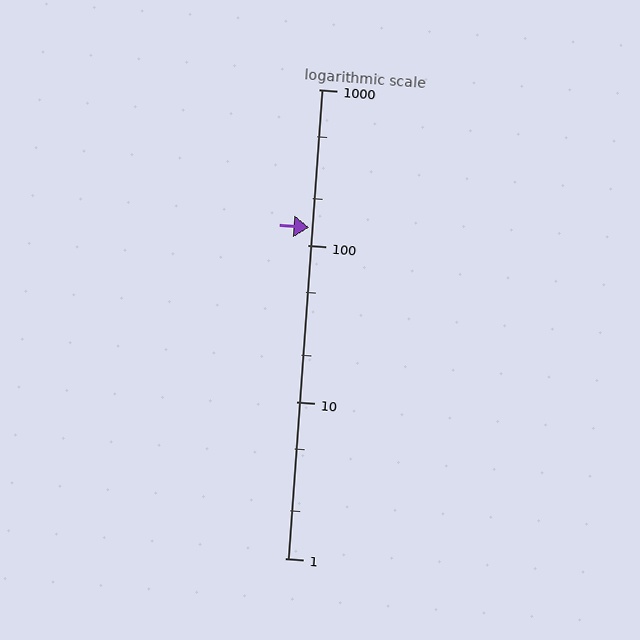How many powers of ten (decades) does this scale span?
The scale spans 3 decades, from 1 to 1000.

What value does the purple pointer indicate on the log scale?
The pointer indicates approximately 130.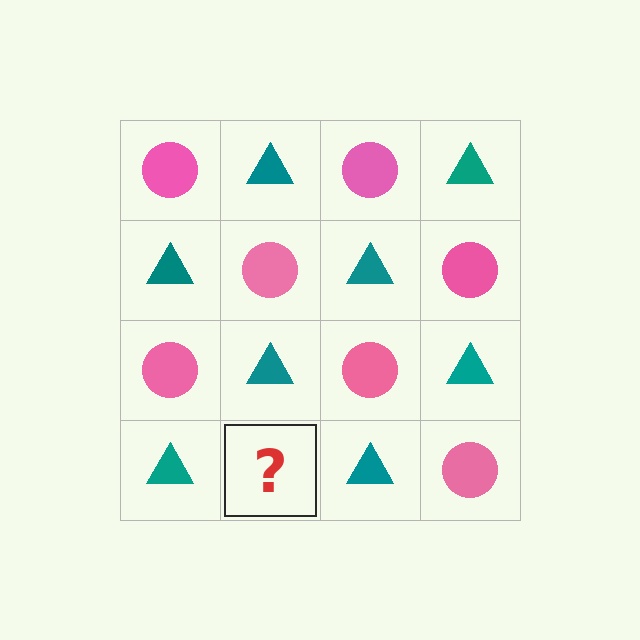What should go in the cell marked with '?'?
The missing cell should contain a pink circle.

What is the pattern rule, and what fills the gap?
The rule is that it alternates pink circle and teal triangle in a checkerboard pattern. The gap should be filled with a pink circle.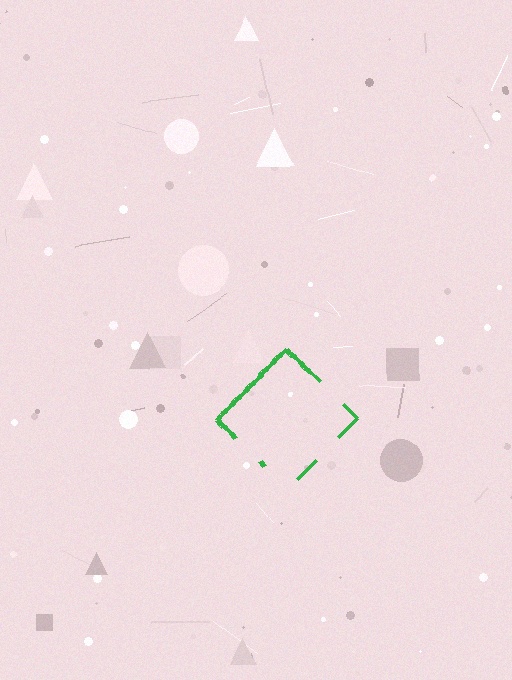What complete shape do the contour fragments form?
The contour fragments form a diamond.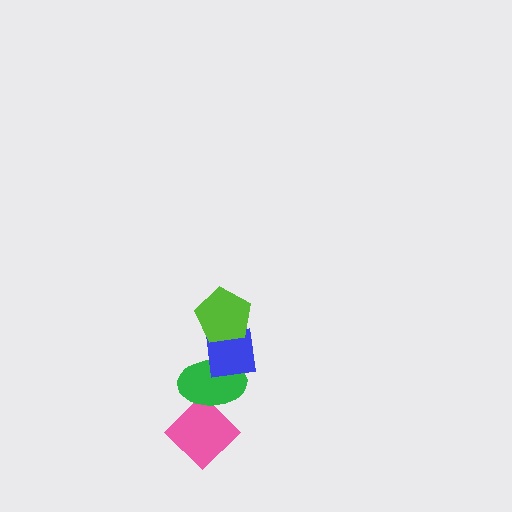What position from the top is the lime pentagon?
The lime pentagon is 1st from the top.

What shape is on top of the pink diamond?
The green ellipse is on top of the pink diamond.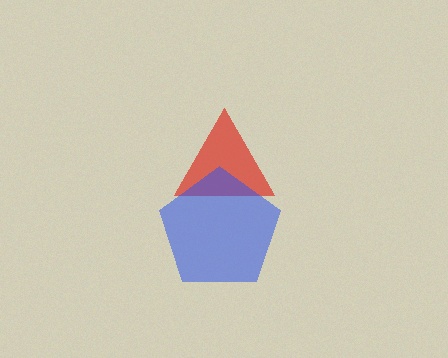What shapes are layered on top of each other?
The layered shapes are: a red triangle, a blue pentagon.